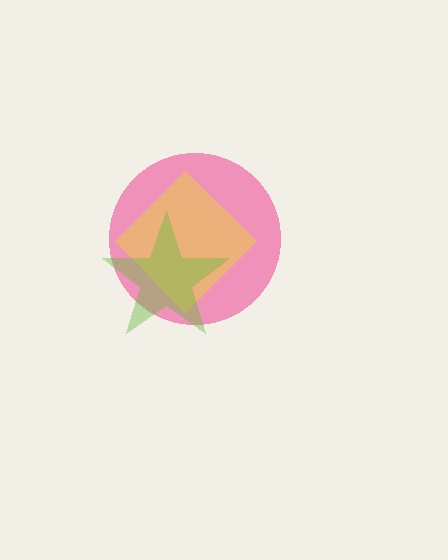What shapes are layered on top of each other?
The layered shapes are: a pink circle, a yellow diamond, a lime star.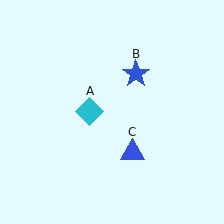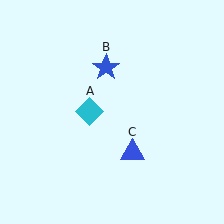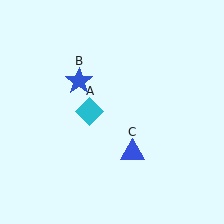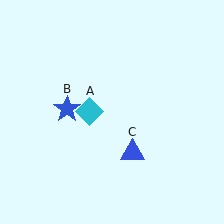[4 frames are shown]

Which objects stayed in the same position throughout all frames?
Cyan diamond (object A) and blue triangle (object C) remained stationary.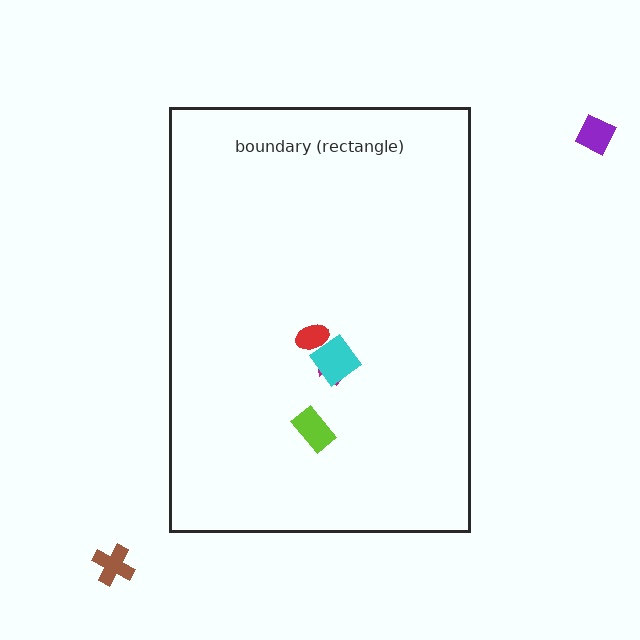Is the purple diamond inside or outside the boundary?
Outside.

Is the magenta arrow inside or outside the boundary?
Inside.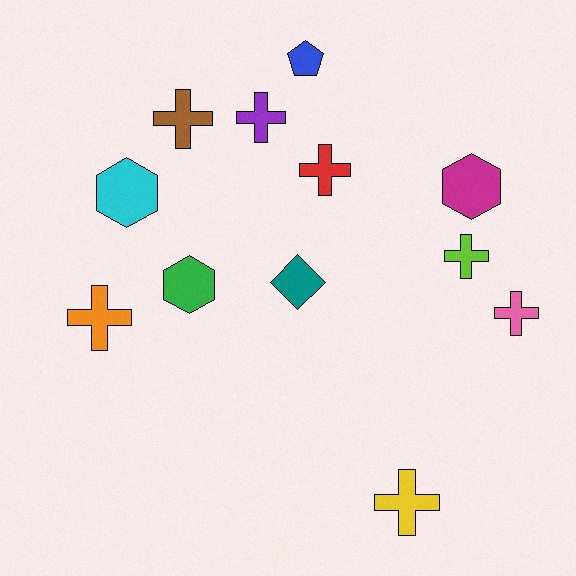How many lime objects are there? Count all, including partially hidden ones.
There is 1 lime object.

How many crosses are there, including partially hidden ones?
There are 7 crosses.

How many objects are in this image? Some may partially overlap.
There are 12 objects.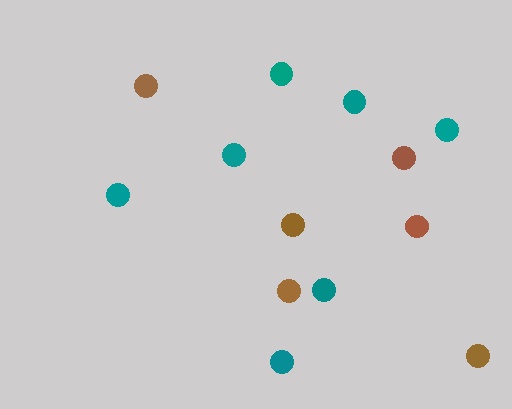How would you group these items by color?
There are 2 groups: one group of brown circles (6) and one group of teal circles (7).